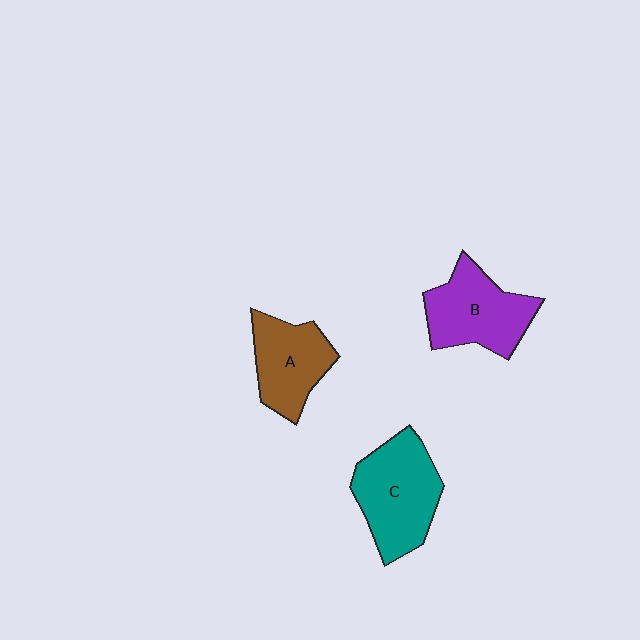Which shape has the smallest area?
Shape A (brown).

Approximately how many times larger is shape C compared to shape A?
Approximately 1.3 times.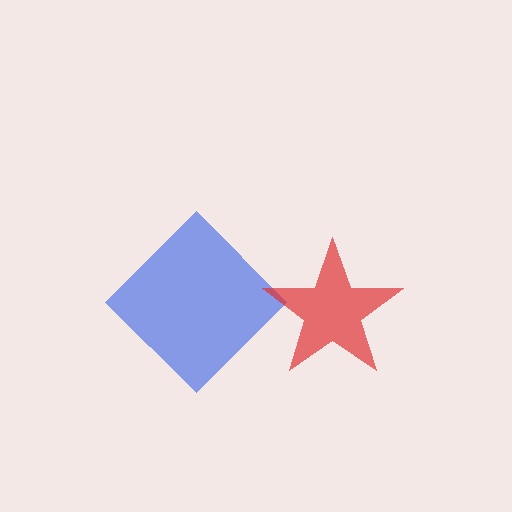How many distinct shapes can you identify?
There are 2 distinct shapes: a blue diamond, a red star.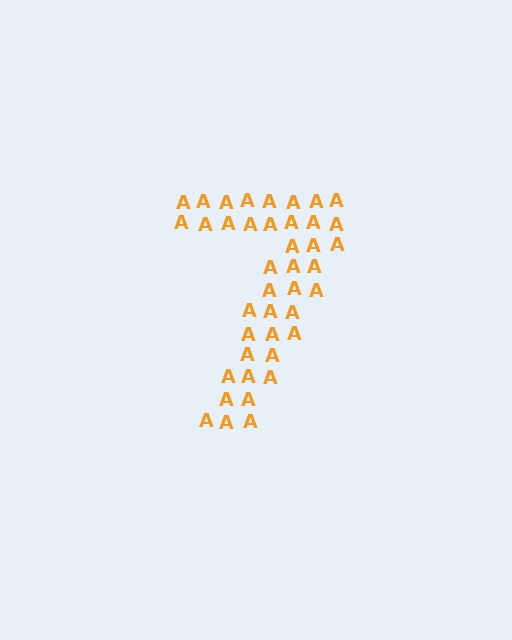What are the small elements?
The small elements are letter A's.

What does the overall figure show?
The overall figure shows the digit 7.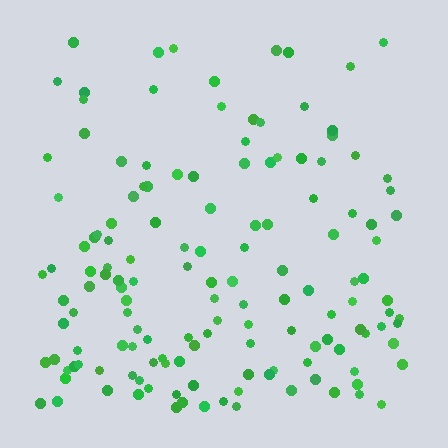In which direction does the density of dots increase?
From top to bottom, with the bottom side densest.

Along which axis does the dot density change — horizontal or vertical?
Vertical.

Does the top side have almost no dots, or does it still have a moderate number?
Still a moderate number, just noticeably fewer than the bottom.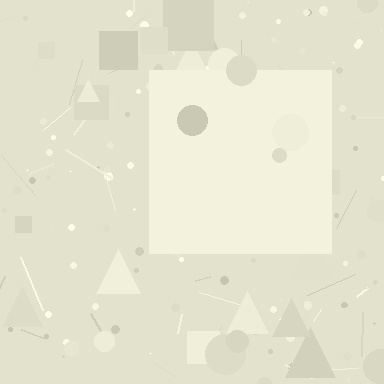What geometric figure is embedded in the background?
A square is embedded in the background.